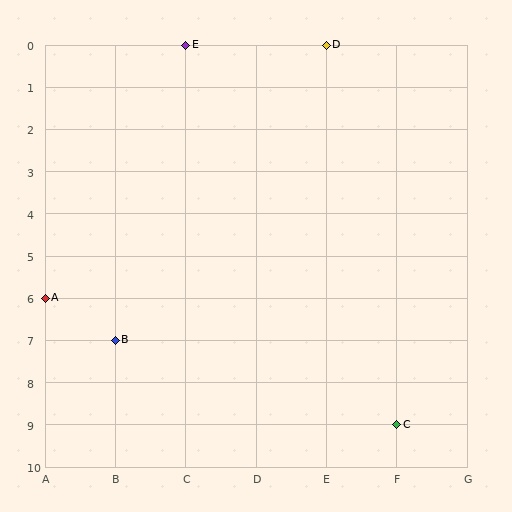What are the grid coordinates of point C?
Point C is at grid coordinates (F, 9).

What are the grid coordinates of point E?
Point E is at grid coordinates (C, 0).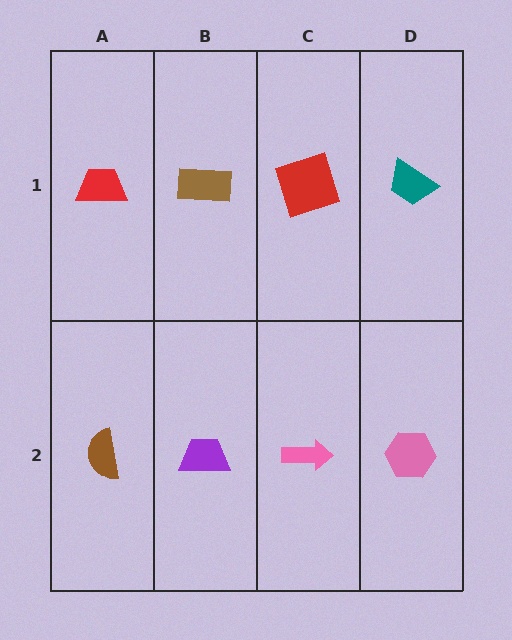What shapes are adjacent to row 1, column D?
A pink hexagon (row 2, column D), a red square (row 1, column C).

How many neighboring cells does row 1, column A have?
2.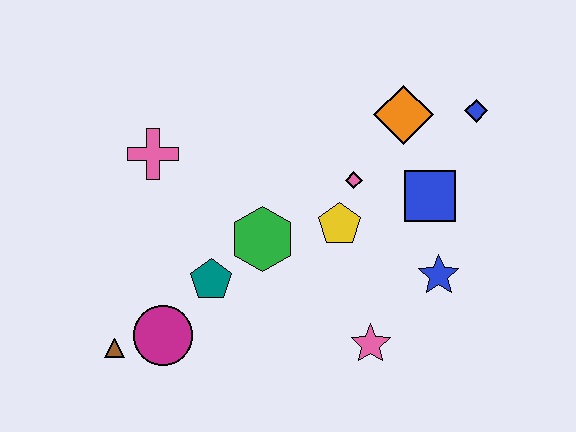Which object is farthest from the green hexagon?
The blue diamond is farthest from the green hexagon.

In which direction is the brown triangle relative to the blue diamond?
The brown triangle is to the left of the blue diamond.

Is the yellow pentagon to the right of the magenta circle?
Yes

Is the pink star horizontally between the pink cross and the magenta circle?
No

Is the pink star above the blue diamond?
No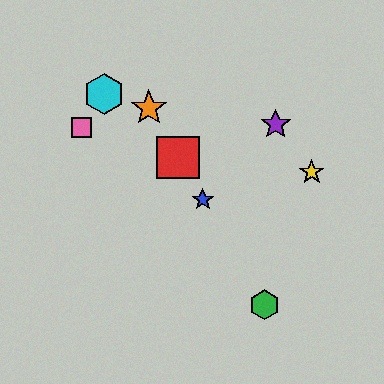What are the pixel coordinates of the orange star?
The orange star is at (149, 108).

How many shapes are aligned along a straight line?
4 shapes (the red square, the blue star, the green hexagon, the orange star) are aligned along a straight line.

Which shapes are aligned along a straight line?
The red square, the blue star, the green hexagon, the orange star are aligned along a straight line.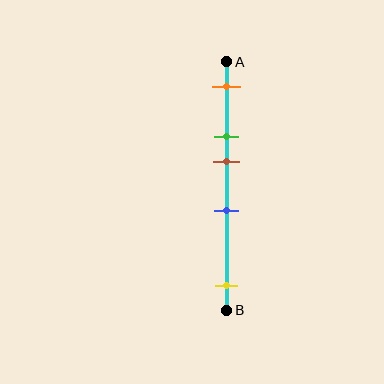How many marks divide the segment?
There are 5 marks dividing the segment.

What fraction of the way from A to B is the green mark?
The green mark is approximately 30% (0.3) of the way from A to B.